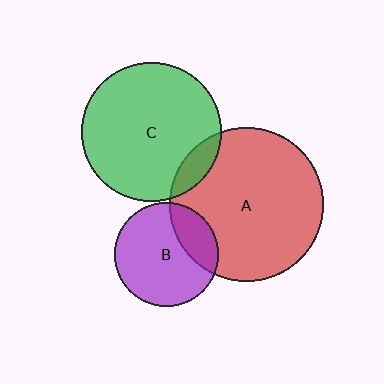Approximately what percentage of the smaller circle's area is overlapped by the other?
Approximately 25%.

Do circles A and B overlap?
Yes.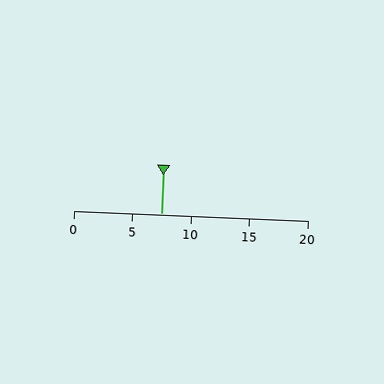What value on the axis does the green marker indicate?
The marker indicates approximately 7.5.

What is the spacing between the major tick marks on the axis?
The major ticks are spaced 5 apart.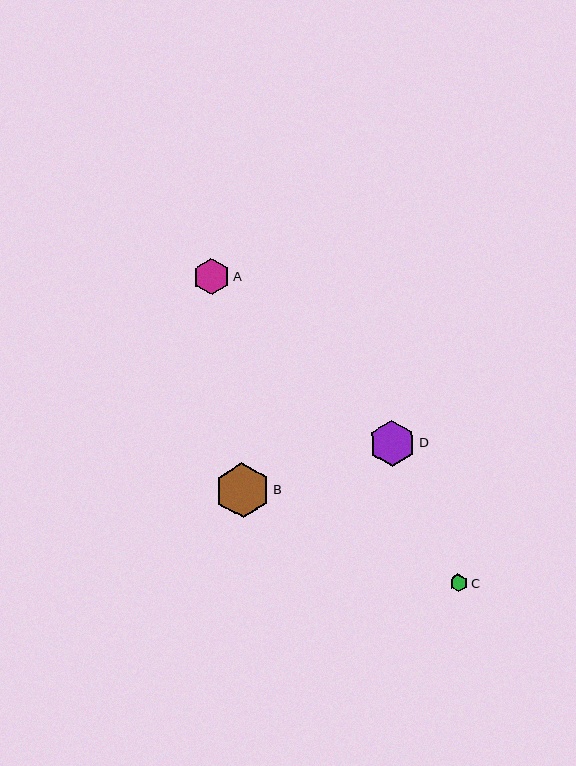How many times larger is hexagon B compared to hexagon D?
Hexagon B is approximately 1.2 times the size of hexagon D.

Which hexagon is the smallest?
Hexagon C is the smallest with a size of approximately 18 pixels.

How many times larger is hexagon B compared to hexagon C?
Hexagon B is approximately 3.0 times the size of hexagon C.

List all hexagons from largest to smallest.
From largest to smallest: B, D, A, C.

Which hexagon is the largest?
Hexagon B is the largest with a size of approximately 55 pixels.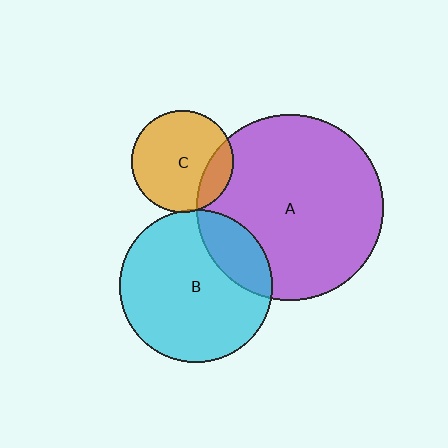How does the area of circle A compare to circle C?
Approximately 3.3 times.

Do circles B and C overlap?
Yes.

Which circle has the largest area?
Circle A (purple).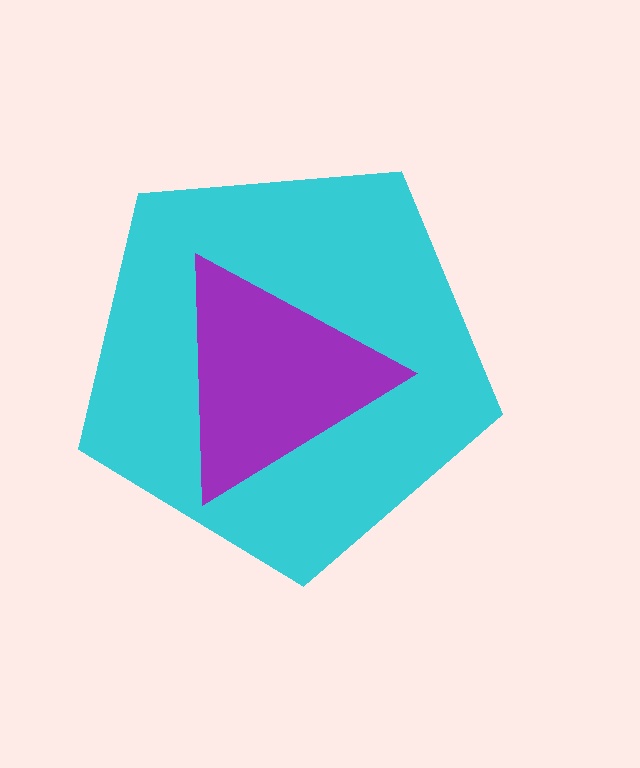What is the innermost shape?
The purple triangle.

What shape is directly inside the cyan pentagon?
The purple triangle.